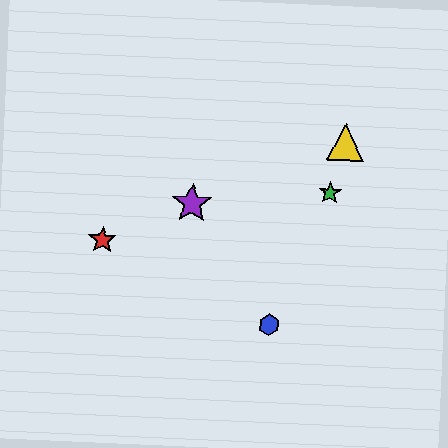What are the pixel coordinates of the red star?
The red star is at (102, 240).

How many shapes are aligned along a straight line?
3 shapes (the red star, the yellow triangle, the purple star) are aligned along a straight line.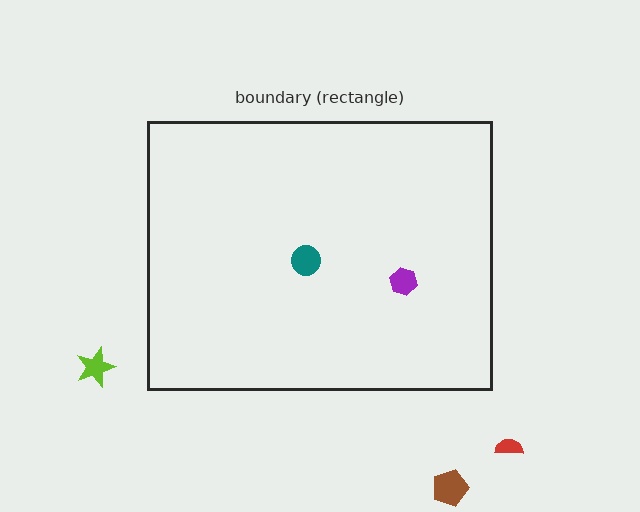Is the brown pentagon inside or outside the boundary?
Outside.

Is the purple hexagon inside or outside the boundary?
Inside.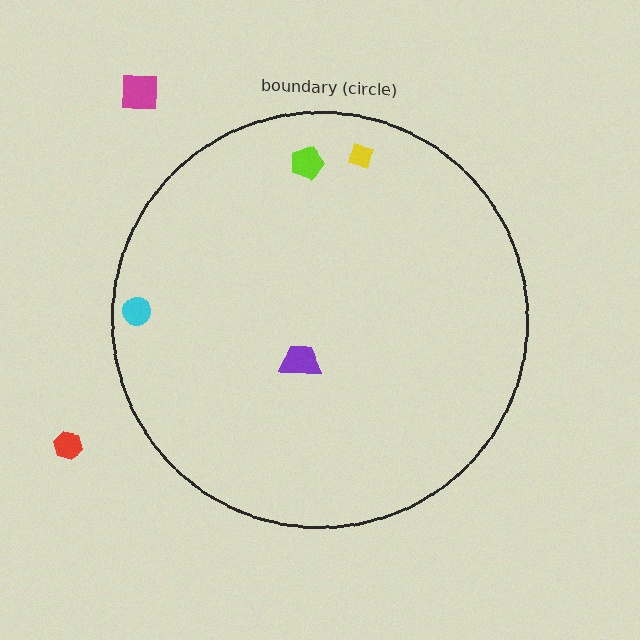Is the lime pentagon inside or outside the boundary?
Inside.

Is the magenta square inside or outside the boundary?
Outside.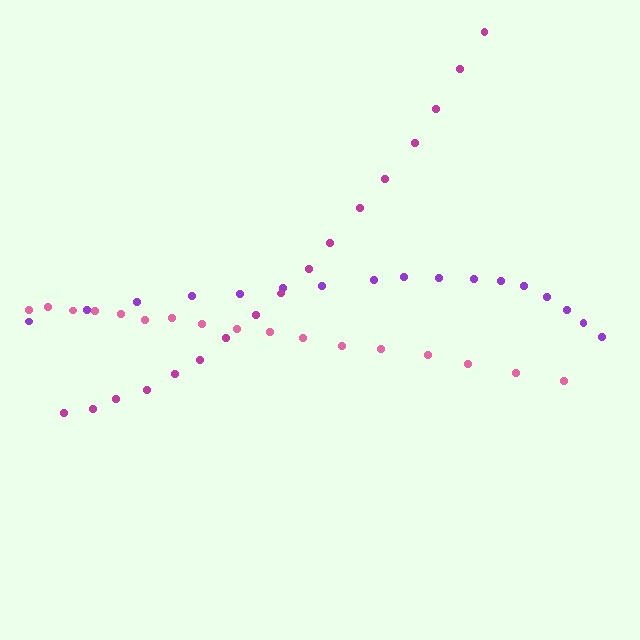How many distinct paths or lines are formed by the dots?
There are 3 distinct paths.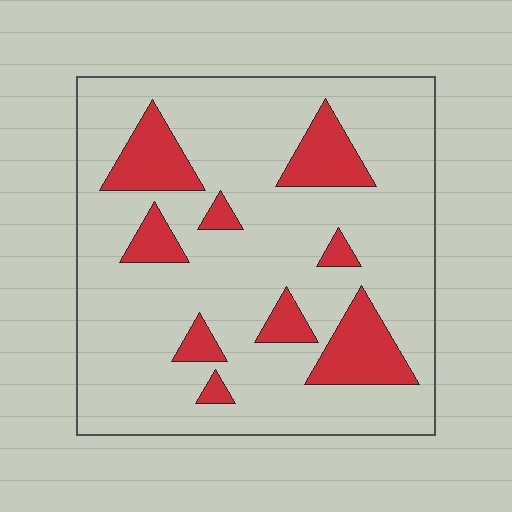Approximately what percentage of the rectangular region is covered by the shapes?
Approximately 20%.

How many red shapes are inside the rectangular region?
9.